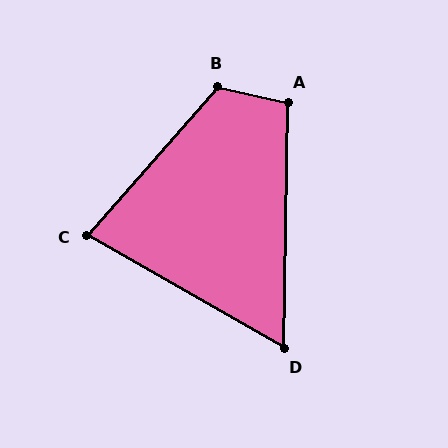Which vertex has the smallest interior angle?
D, at approximately 61 degrees.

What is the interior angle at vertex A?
Approximately 102 degrees (obtuse).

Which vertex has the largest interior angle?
B, at approximately 119 degrees.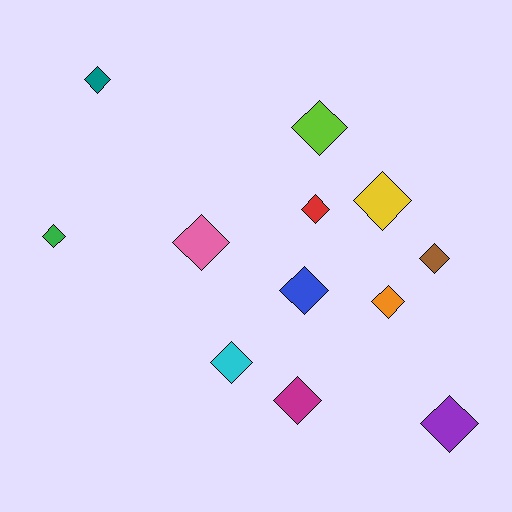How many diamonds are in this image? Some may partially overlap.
There are 12 diamonds.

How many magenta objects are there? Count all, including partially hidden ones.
There is 1 magenta object.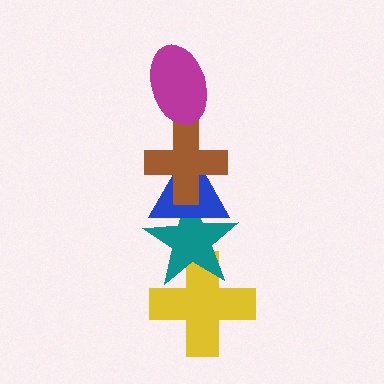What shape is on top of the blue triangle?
The brown cross is on top of the blue triangle.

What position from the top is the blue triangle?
The blue triangle is 3rd from the top.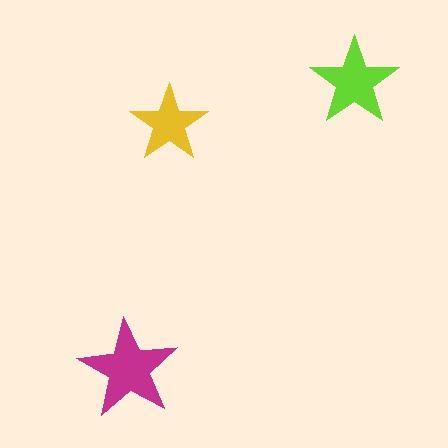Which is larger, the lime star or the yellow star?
The lime one.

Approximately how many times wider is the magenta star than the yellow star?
About 1.5 times wider.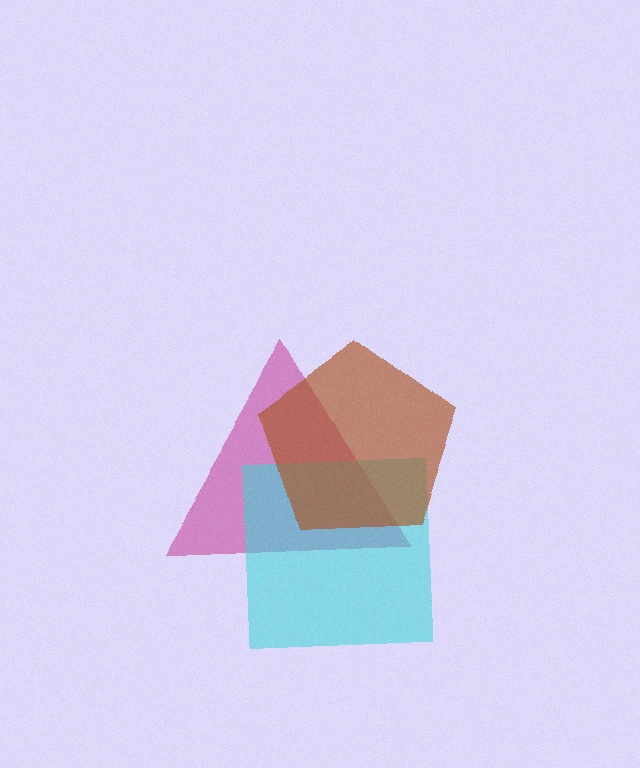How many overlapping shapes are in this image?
There are 3 overlapping shapes in the image.